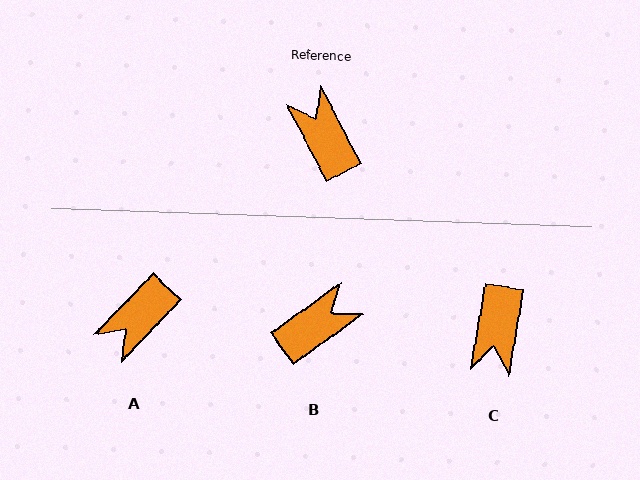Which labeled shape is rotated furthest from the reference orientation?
C, about 143 degrees away.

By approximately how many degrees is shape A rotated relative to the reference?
Approximately 109 degrees counter-clockwise.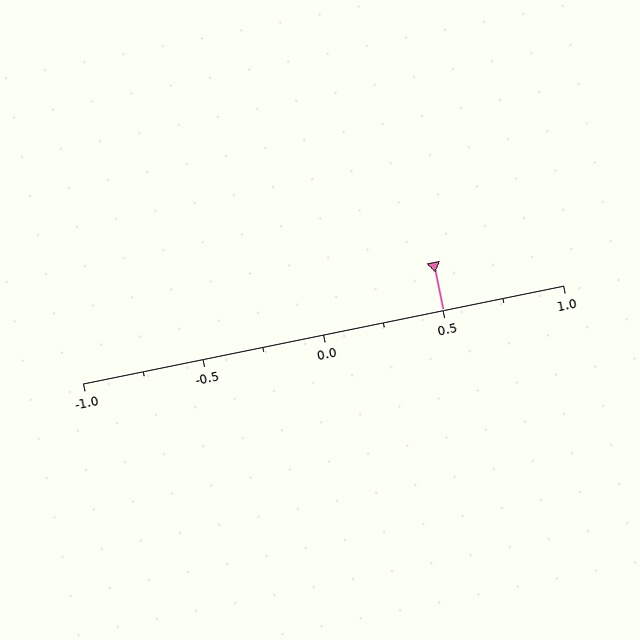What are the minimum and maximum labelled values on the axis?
The axis runs from -1.0 to 1.0.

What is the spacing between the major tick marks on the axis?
The major ticks are spaced 0.5 apart.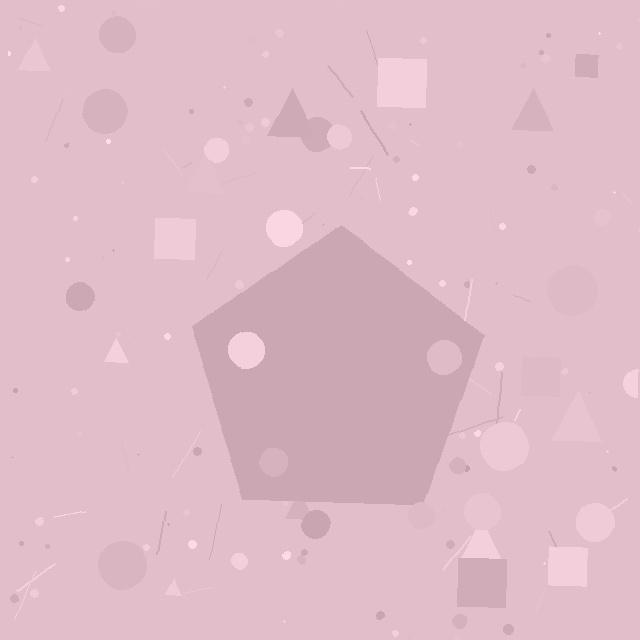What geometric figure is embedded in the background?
A pentagon is embedded in the background.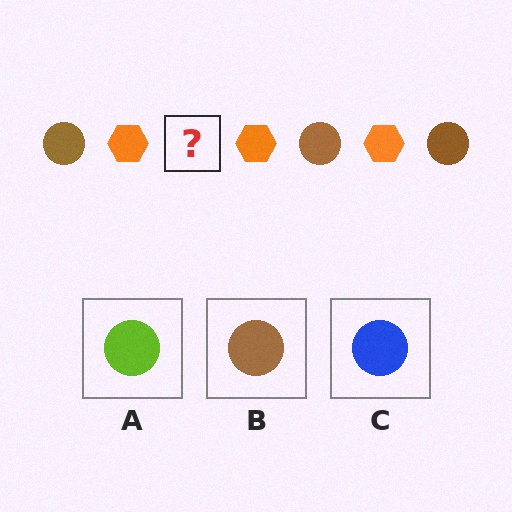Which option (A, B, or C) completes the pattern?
B.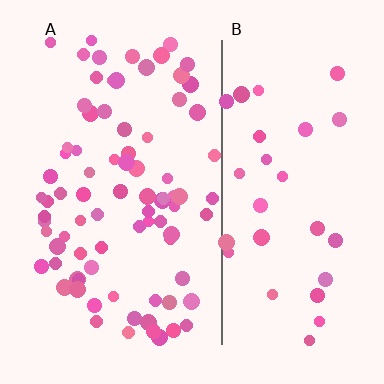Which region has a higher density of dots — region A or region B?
A (the left).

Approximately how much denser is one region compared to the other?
Approximately 2.6× — region A over region B.